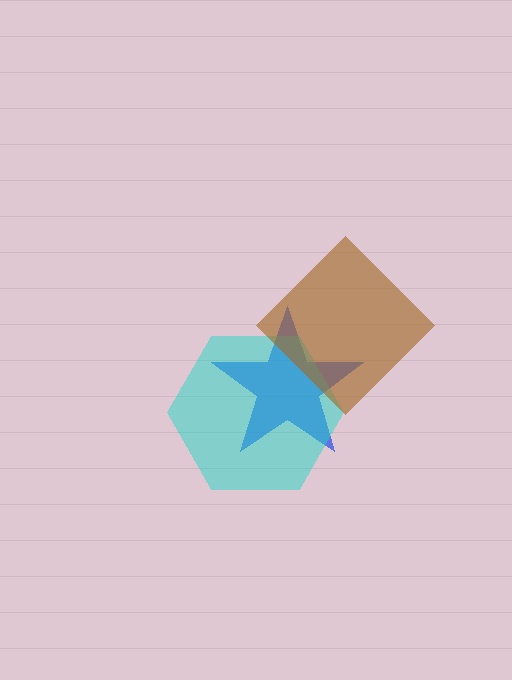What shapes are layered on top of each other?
The layered shapes are: a blue star, a cyan hexagon, a brown diamond.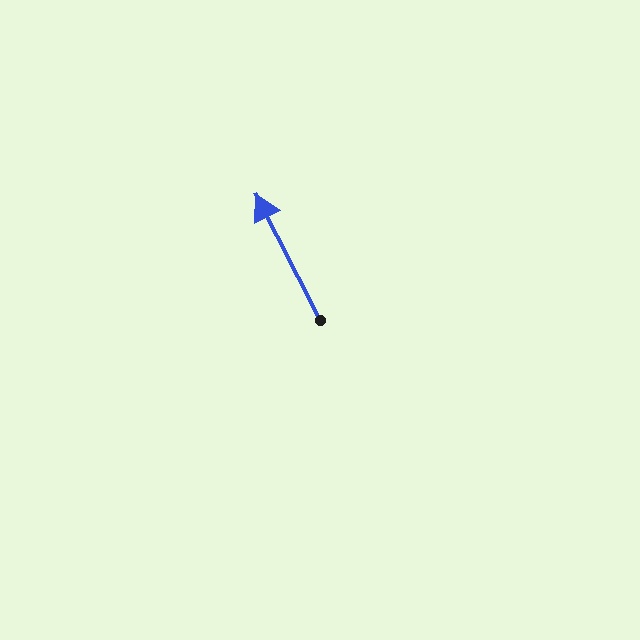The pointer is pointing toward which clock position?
Roughly 11 o'clock.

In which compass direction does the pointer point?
Northwest.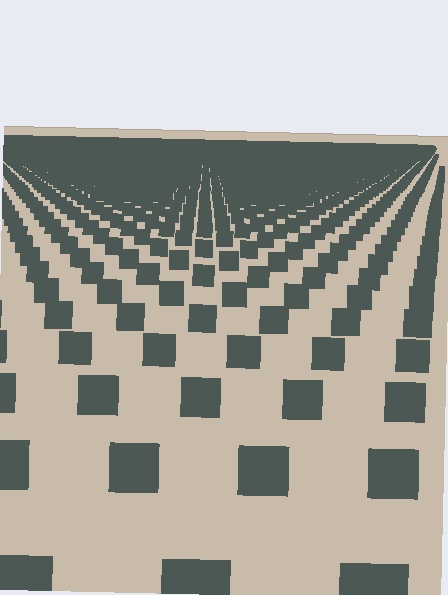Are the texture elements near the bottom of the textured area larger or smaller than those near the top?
Larger. Near the bottom, elements are closer to the viewer and appear at a bigger on-screen size.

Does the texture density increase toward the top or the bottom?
Density increases toward the top.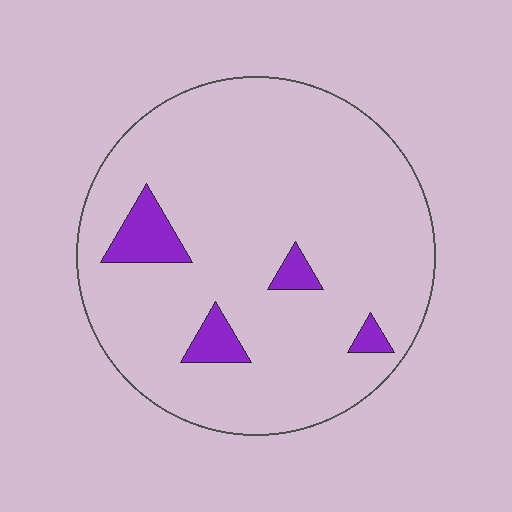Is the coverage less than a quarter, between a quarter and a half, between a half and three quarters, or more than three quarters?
Less than a quarter.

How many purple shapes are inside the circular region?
4.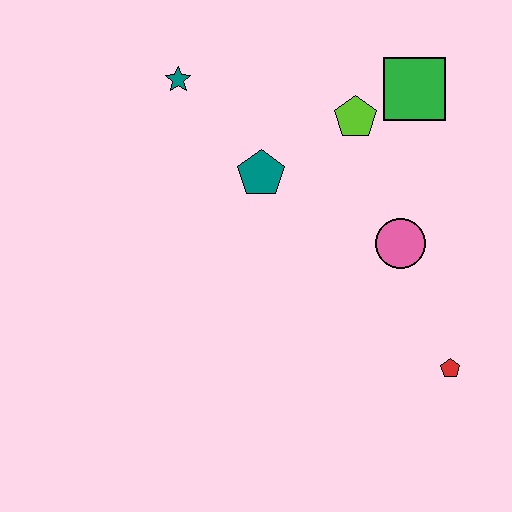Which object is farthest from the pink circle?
The teal star is farthest from the pink circle.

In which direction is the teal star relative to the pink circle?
The teal star is to the left of the pink circle.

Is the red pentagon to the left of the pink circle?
No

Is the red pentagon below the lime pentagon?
Yes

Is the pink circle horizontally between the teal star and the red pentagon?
Yes